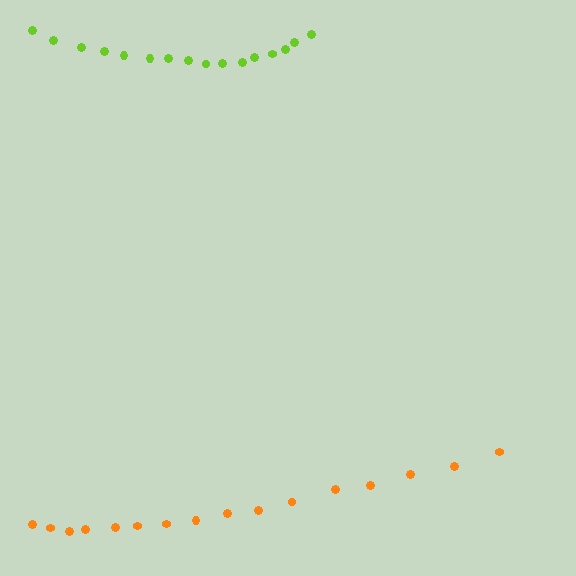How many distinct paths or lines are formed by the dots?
There are 2 distinct paths.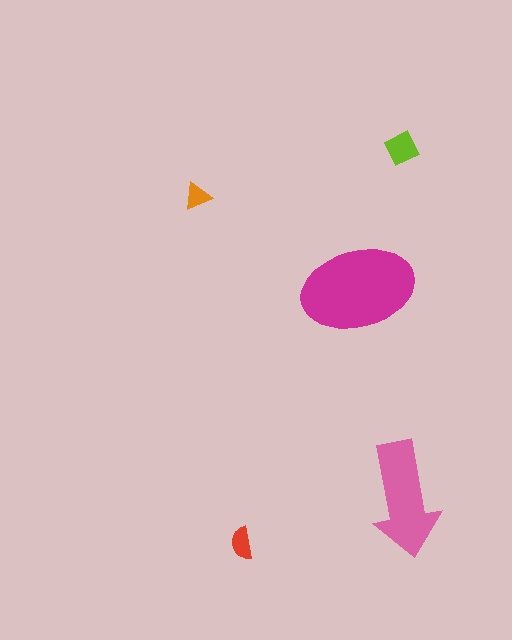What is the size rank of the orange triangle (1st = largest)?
5th.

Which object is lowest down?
The red semicircle is bottommost.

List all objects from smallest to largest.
The orange triangle, the red semicircle, the lime square, the pink arrow, the magenta ellipse.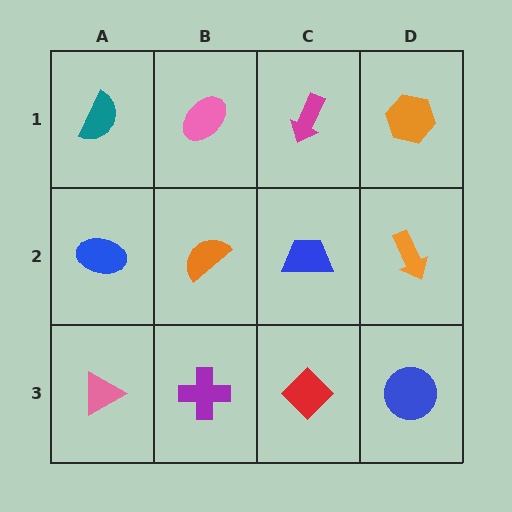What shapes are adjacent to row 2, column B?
A pink ellipse (row 1, column B), a purple cross (row 3, column B), a blue ellipse (row 2, column A), a blue trapezoid (row 2, column C).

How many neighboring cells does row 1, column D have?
2.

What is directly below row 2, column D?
A blue circle.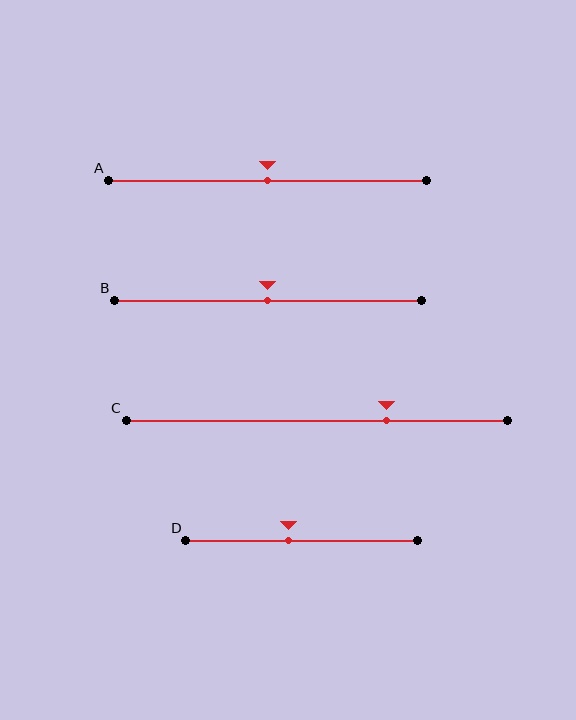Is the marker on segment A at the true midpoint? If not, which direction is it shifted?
Yes, the marker on segment A is at the true midpoint.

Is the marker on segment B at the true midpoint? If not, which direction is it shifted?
Yes, the marker on segment B is at the true midpoint.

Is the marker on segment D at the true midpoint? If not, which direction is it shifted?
No, the marker on segment D is shifted to the left by about 6% of the segment length.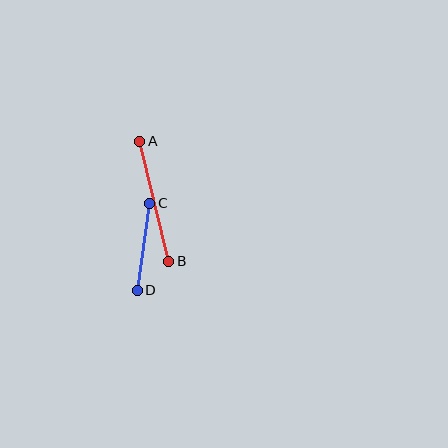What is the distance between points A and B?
The distance is approximately 124 pixels.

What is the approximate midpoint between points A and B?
The midpoint is at approximately (154, 201) pixels.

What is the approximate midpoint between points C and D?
The midpoint is at approximately (144, 247) pixels.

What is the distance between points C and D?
The distance is approximately 88 pixels.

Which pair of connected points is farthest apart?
Points A and B are farthest apart.